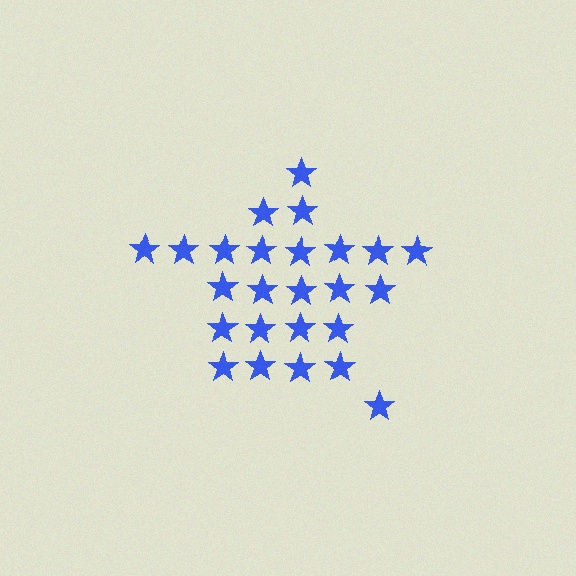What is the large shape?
The large shape is a star.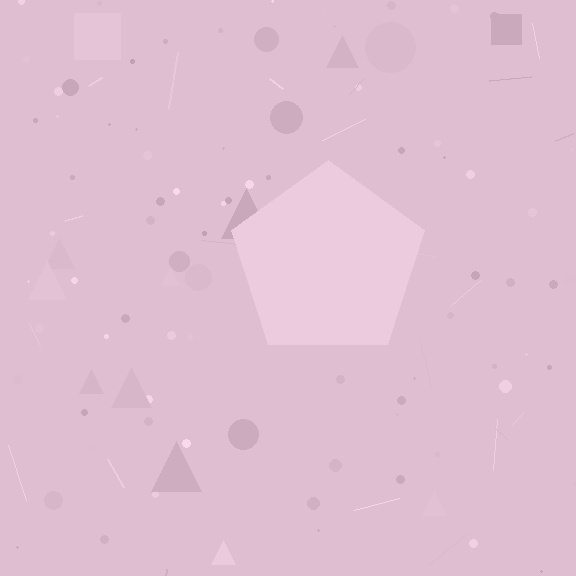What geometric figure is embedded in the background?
A pentagon is embedded in the background.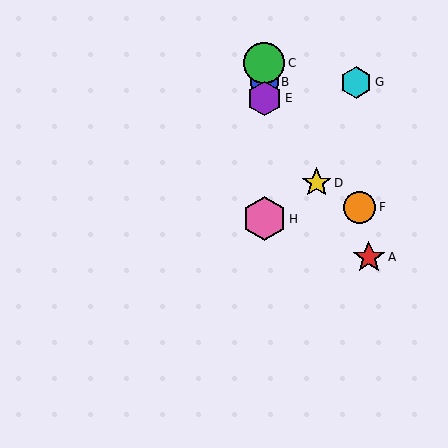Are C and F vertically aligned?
No, C is at x≈264 and F is at x≈360.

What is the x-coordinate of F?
Object F is at x≈360.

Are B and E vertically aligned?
Yes, both are at x≈264.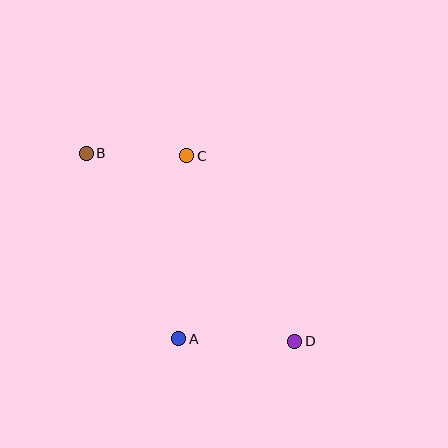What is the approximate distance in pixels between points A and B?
The distance between A and B is approximately 207 pixels.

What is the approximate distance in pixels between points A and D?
The distance between A and D is approximately 116 pixels.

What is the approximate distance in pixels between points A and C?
The distance between A and C is approximately 183 pixels.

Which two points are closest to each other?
Points B and C are closest to each other.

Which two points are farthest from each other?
Points B and D are farthest from each other.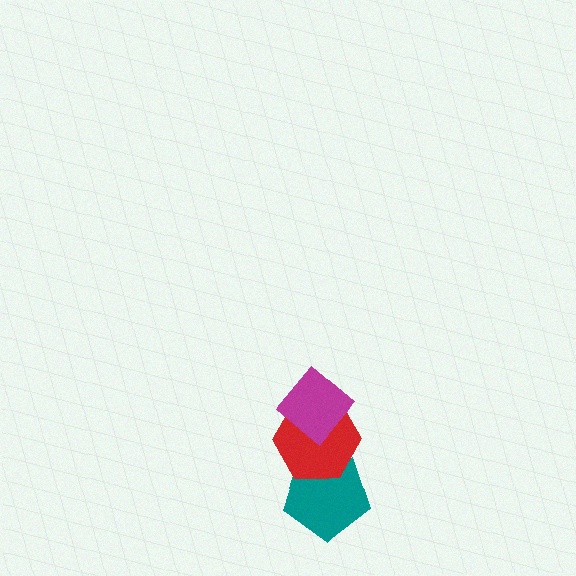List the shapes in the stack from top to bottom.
From top to bottom: the magenta diamond, the red hexagon, the teal pentagon.